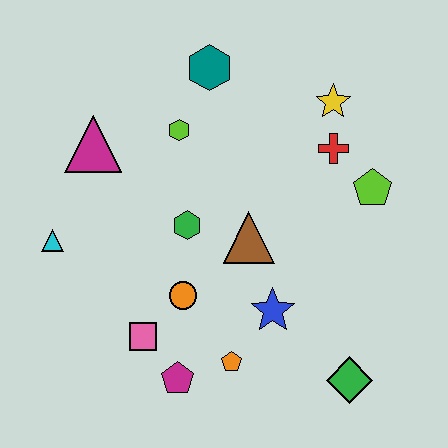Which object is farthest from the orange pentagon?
The teal hexagon is farthest from the orange pentagon.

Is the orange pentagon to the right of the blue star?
No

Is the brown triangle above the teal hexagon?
No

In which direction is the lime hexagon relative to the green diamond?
The lime hexagon is above the green diamond.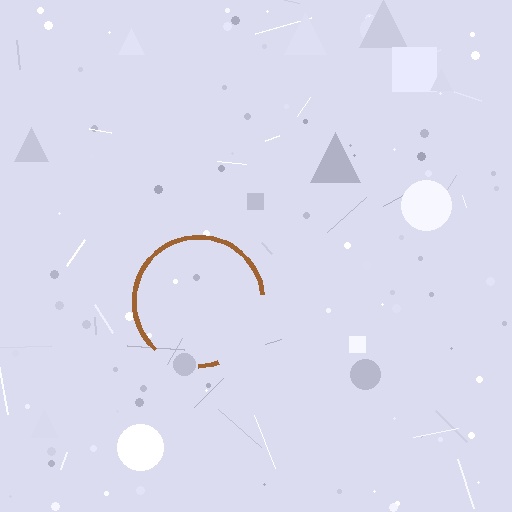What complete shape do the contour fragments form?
The contour fragments form a circle.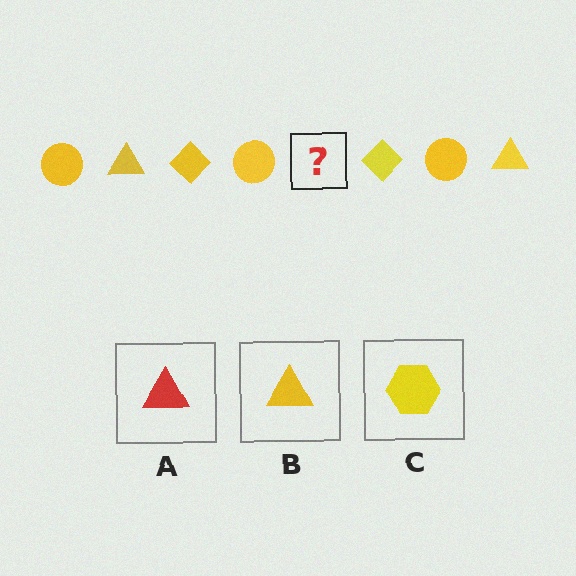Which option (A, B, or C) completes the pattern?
B.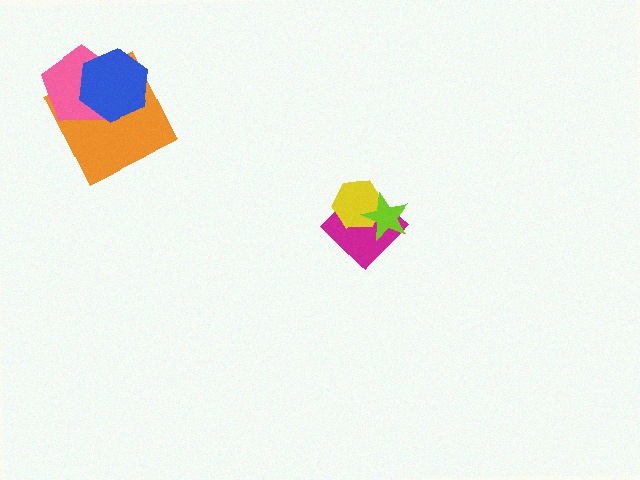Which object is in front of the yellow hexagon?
The lime star is in front of the yellow hexagon.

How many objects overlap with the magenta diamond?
2 objects overlap with the magenta diamond.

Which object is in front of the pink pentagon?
The blue hexagon is in front of the pink pentagon.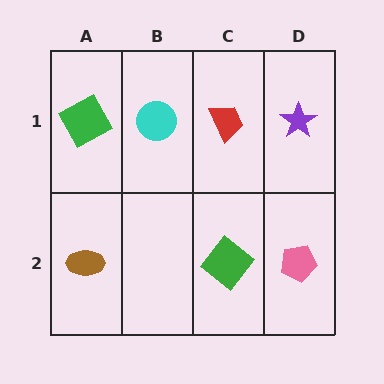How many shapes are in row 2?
3 shapes.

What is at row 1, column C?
A red trapezoid.